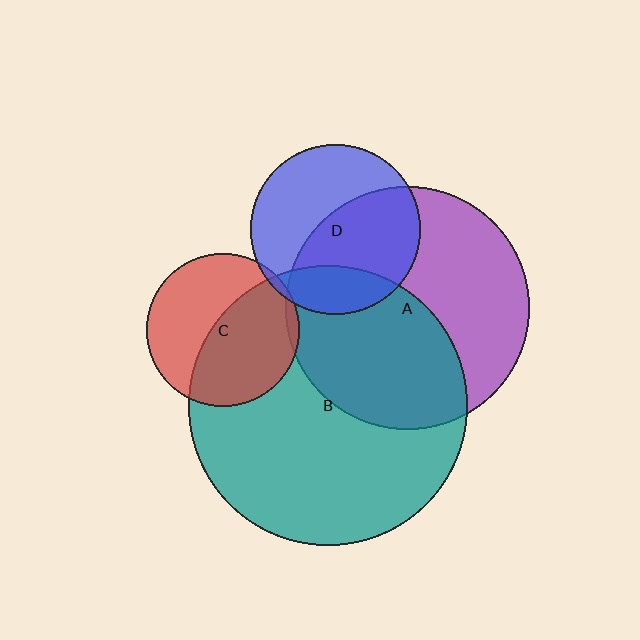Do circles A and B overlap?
Yes.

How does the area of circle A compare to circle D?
Approximately 2.1 times.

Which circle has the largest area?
Circle B (teal).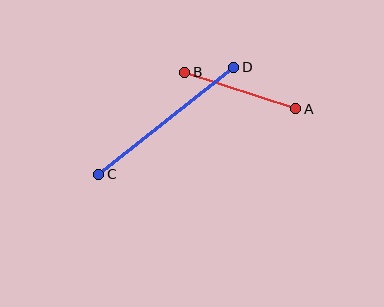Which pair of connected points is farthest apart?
Points C and D are farthest apart.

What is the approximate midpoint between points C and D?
The midpoint is at approximately (166, 121) pixels.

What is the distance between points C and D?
The distance is approximately 172 pixels.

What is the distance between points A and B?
The distance is approximately 116 pixels.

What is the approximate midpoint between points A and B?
The midpoint is at approximately (240, 91) pixels.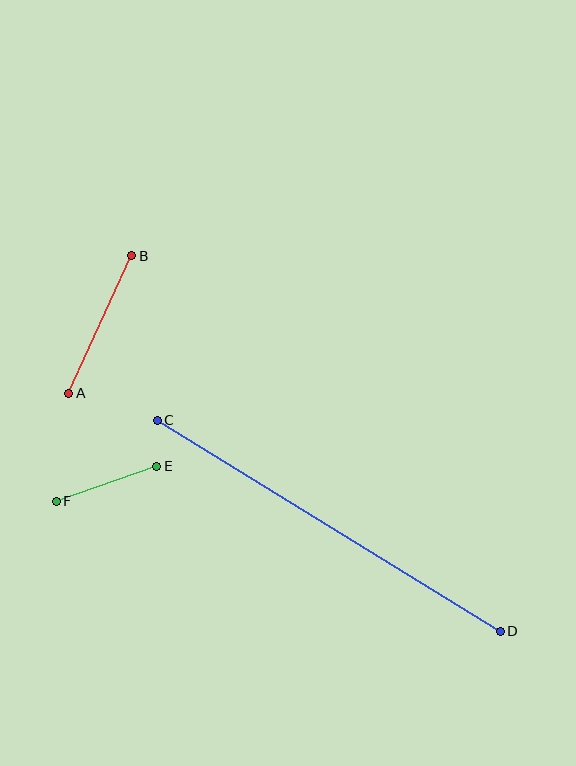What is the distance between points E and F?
The distance is approximately 107 pixels.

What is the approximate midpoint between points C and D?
The midpoint is at approximately (329, 526) pixels.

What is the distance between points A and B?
The distance is approximately 151 pixels.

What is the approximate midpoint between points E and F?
The midpoint is at approximately (106, 484) pixels.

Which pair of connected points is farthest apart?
Points C and D are farthest apart.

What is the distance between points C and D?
The distance is approximately 403 pixels.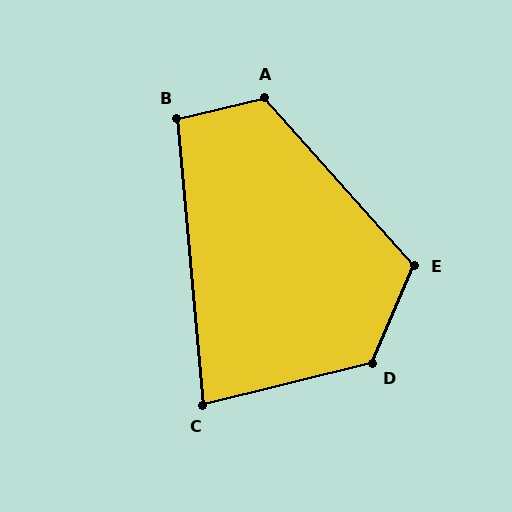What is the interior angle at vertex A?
Approximately 118 degrees (obtuse).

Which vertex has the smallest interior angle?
C, at approximately 81 degrees.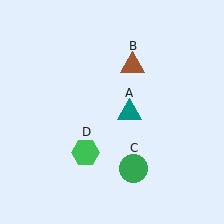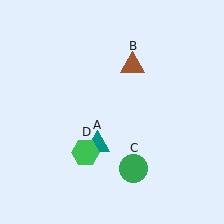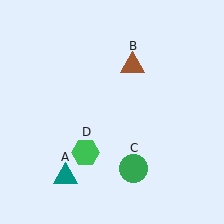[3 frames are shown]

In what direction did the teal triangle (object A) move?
The teal triangle (object A) moved down and to the left.